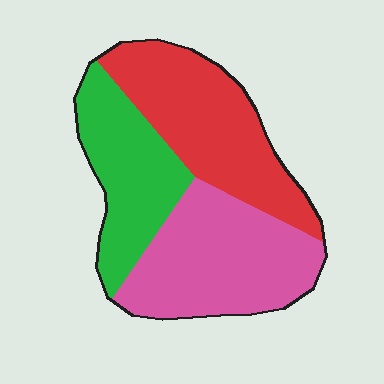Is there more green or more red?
Red.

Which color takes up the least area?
Green, at roughly 25%.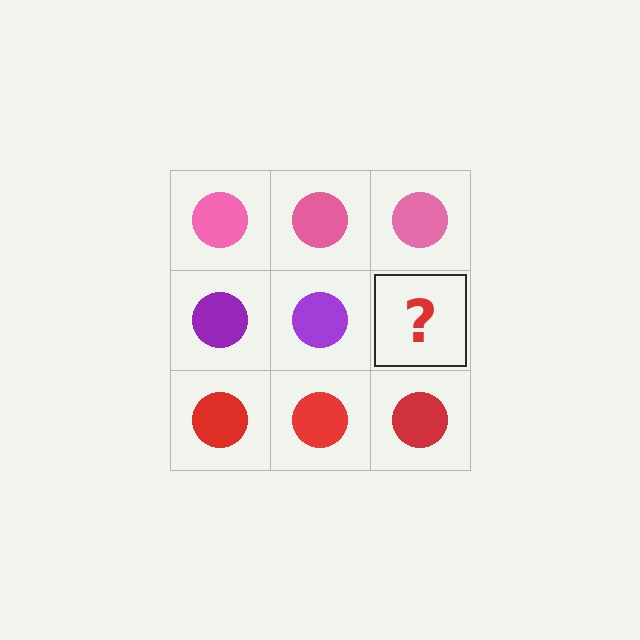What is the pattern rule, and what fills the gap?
The rule is that each row has a consistent color. The gap should be filled with a purple circle.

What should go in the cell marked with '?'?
The missing cell should contain a purple circle.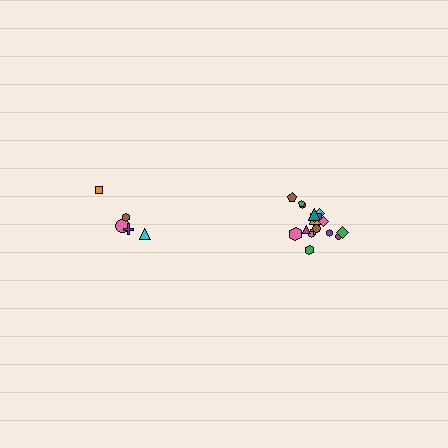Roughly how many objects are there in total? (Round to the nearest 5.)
Roughly 25 objects in total.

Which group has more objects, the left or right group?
The right group.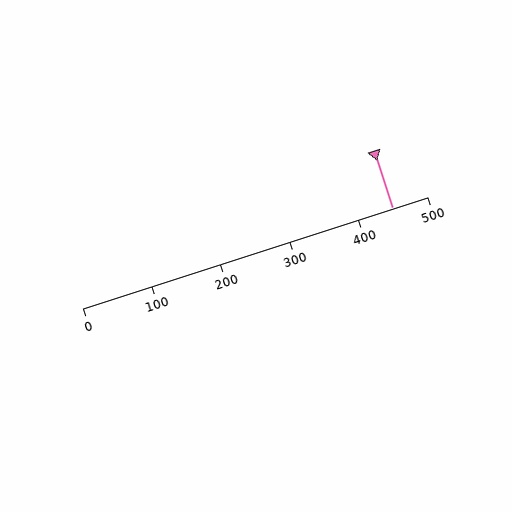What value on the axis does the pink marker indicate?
The marker indicates approximately 450.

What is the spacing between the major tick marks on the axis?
The major ticks are spaced 100 apart.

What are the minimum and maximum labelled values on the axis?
The axis runs from 0 to 500.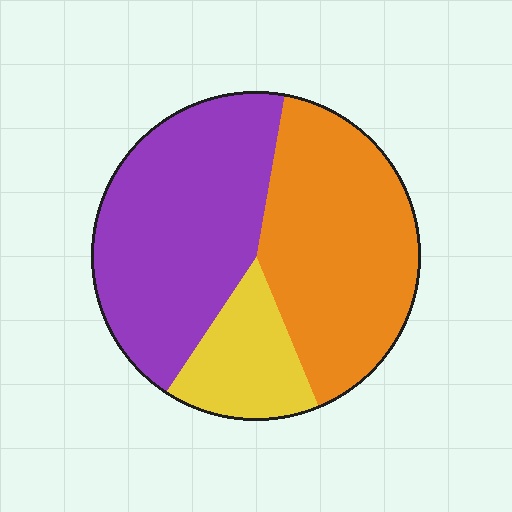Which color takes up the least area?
Yellow, at roughly 15%.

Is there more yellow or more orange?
Orange.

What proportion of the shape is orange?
Orange takes up about two fifths (2/5) of the shape.